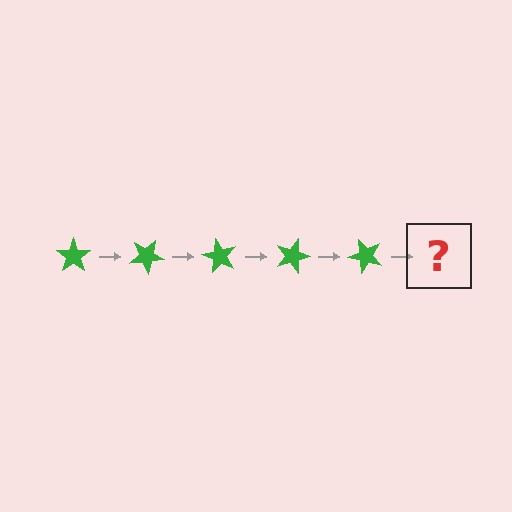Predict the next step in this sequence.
The next step is a green star rotated 150 degrees.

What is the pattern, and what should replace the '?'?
The pattern is that the star rotates 30 degrees each step. The '?' should be a green star rotated 150 degrees.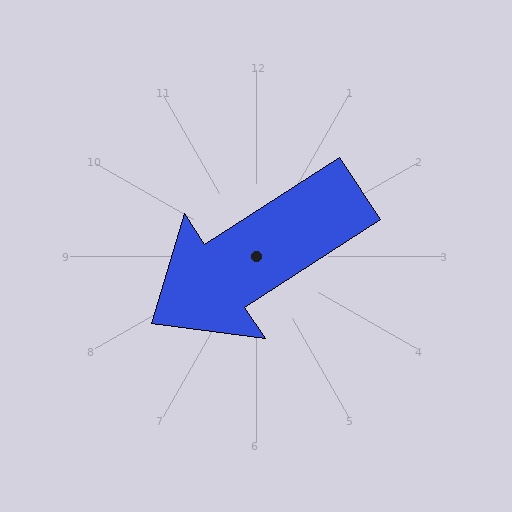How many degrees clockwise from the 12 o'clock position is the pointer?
Approximately 237 degrees.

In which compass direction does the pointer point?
Southwest.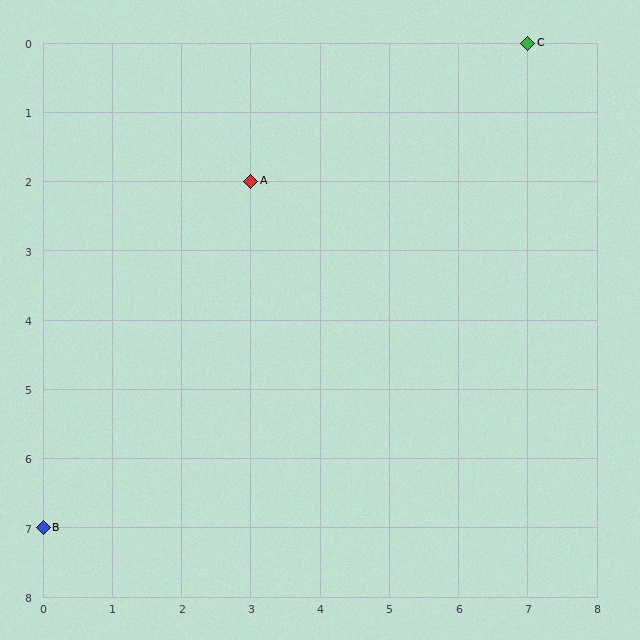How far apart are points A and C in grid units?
Points A and C are 4 columns and 2 rows apart (about 4.5 grid units diagonally).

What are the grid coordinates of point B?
Point B is at grid coordinates (0, 7).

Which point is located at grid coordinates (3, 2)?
Point A is at (3, 2).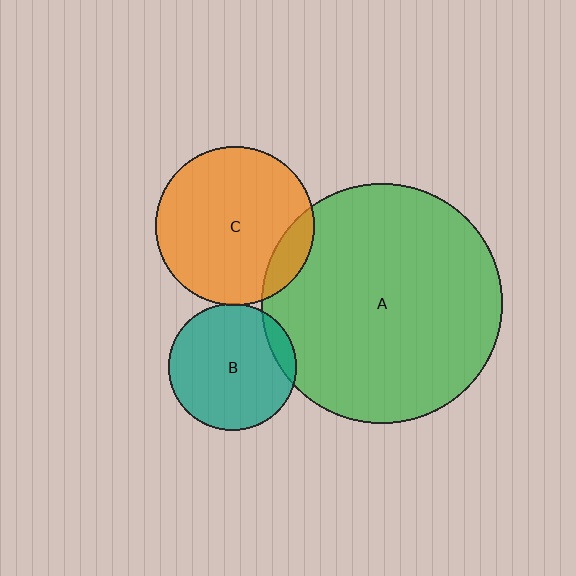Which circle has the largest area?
Circle A (green).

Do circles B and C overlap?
Yes.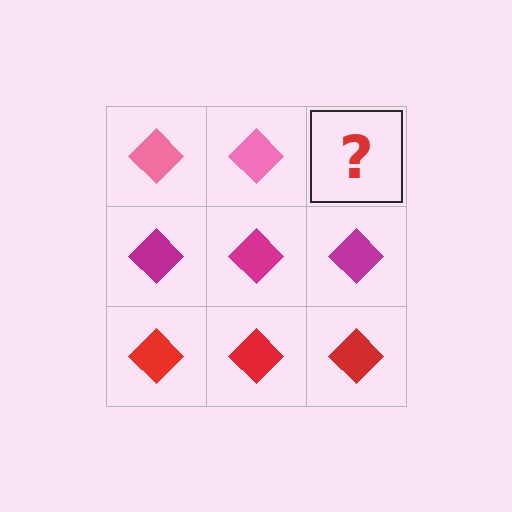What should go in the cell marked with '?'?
The missing cell should contain a pink diamond.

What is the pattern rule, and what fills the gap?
The rule is that each row has a consistent color. The gap should be filled with a pink diamond.